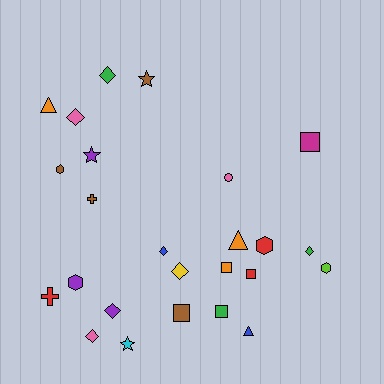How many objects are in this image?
There are 25 objects.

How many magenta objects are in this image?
There is 1 magenta object.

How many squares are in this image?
There are 5 squares.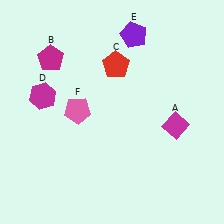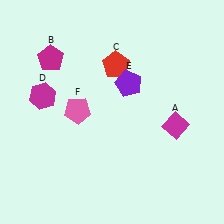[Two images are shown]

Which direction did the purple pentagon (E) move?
The purple pentagon (E) moved down.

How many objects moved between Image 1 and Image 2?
1 object moved between the two images.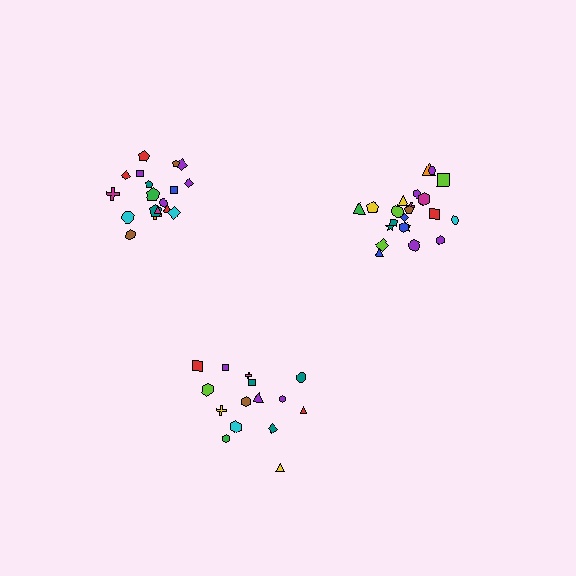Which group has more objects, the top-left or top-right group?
The top-right group.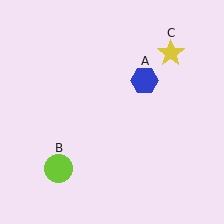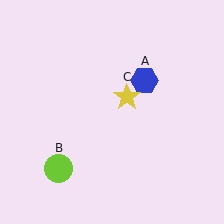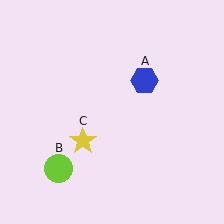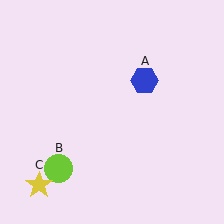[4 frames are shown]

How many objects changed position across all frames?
1 object changed position: yellow star (object C).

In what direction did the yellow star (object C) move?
The yellow star (object C) moved down and to the left.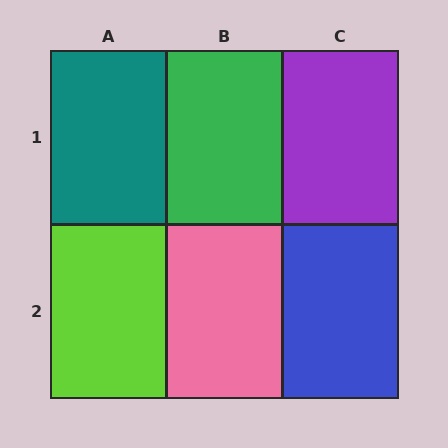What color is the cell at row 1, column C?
Purple.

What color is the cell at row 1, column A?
Teal.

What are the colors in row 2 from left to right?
Lime, pink, blue.